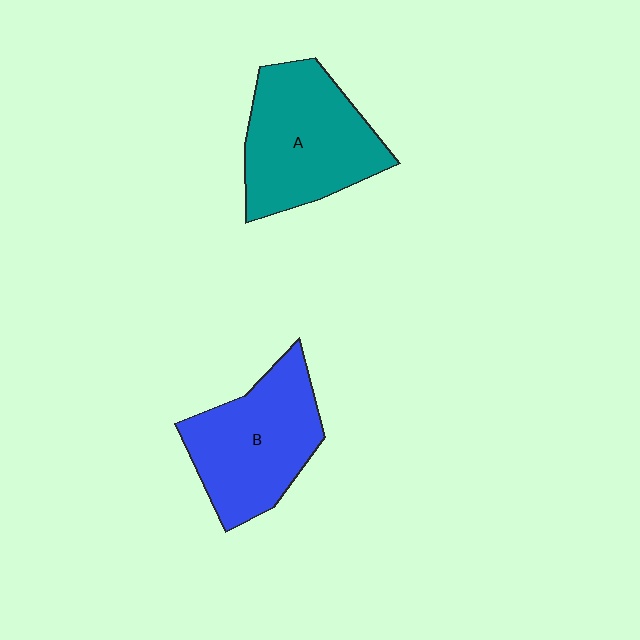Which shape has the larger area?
Shape A (teal).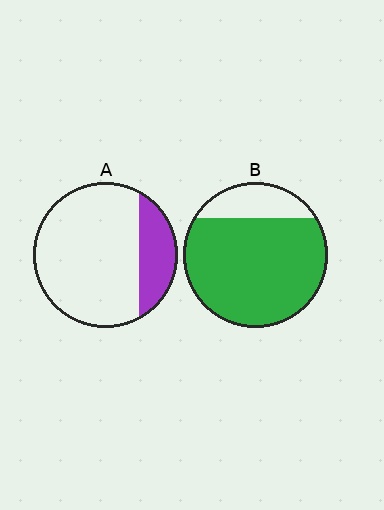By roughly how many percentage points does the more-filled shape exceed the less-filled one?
By roughly 60 percentage points (B over A).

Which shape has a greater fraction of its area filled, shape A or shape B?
Shape B.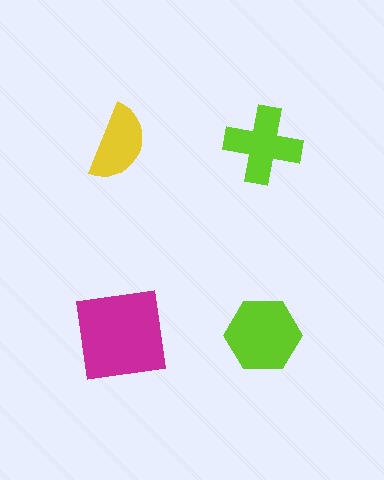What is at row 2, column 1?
A magenta square.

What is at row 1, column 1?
A yellow semicircle.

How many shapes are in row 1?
2 shapes.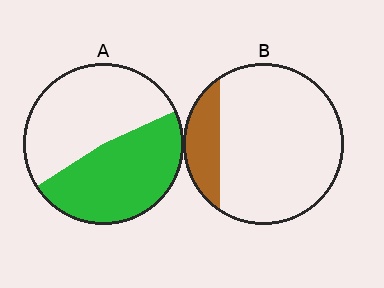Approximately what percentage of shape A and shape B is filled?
A is approximately 50% and B is approximately 15%.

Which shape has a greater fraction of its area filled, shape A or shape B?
Shape A.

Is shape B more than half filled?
No.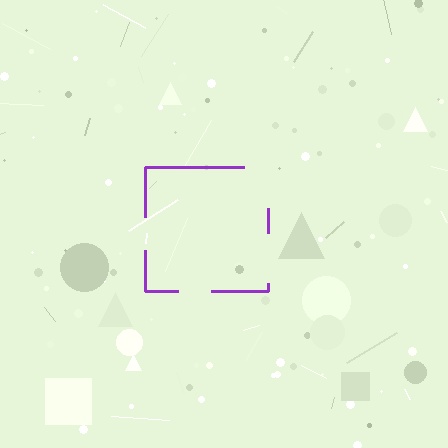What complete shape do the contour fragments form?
The contour fragments form a square.